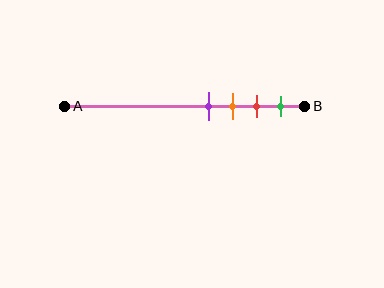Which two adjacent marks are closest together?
The purple and orange marks are the closest adjacent pair.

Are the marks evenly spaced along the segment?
Yes, the marks are approximately evenly spaced.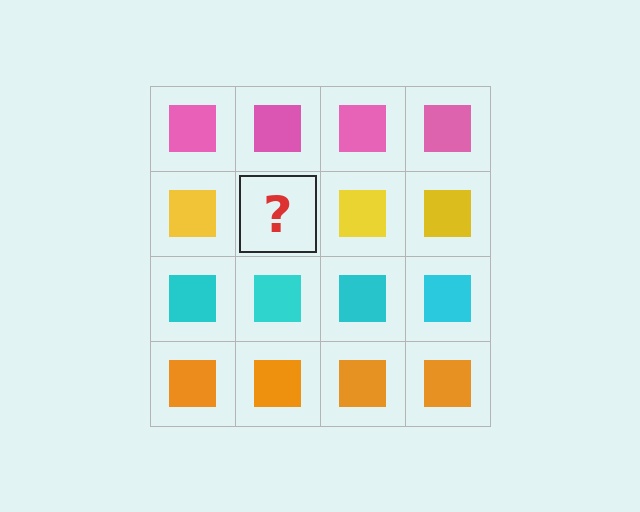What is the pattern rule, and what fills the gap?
The rule is that each row has a consistent color. The gap should be filled with a yellow square.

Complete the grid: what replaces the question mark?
The question mark should be replaced with a yellow square.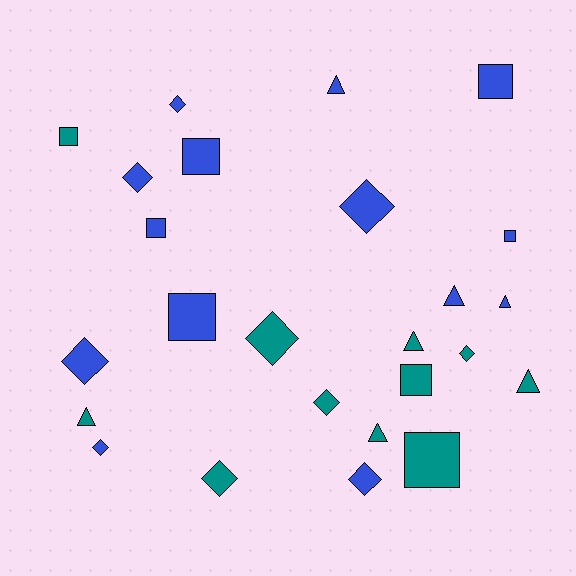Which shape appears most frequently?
Diamond, with 10 objects.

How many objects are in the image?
There are 25 objects.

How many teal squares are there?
There are 3 teal squares.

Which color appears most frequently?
Blue, with 14 objects.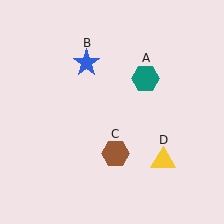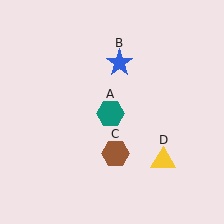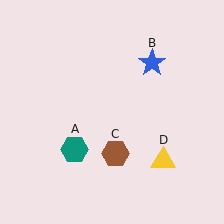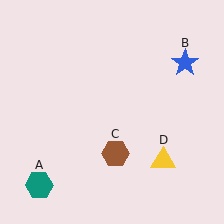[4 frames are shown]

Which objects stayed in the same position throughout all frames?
Brown hexagon (object C) and yellow triangle (object D) remained stationary.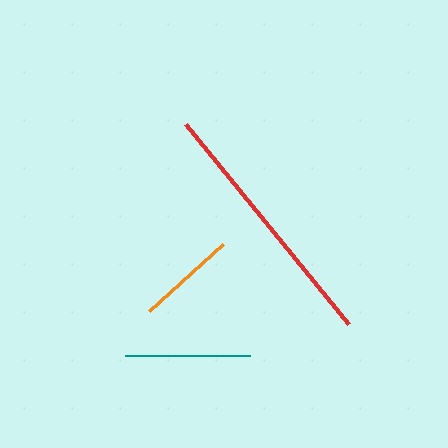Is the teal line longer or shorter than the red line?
The red line is longer than the teal line.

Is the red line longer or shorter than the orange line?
The red line is longer than the orange line.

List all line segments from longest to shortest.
From longest to shortest: red, teal, orange.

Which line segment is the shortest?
The orange line is the shortest at approximately 99 pixels.